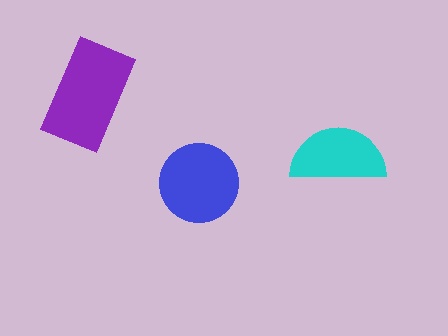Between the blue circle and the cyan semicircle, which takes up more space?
The blue circle.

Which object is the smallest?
The cyan semicircle.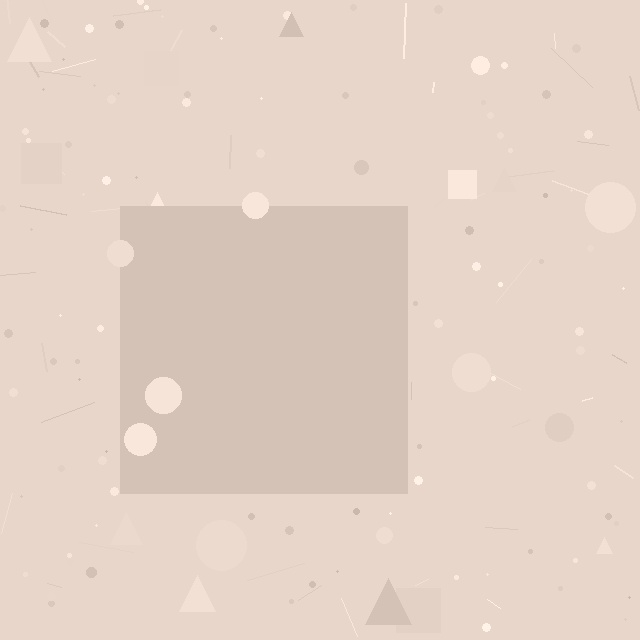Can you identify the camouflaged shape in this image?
The camouflaged shape is a square.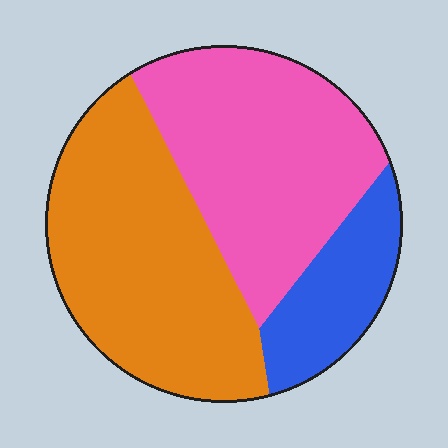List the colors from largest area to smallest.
From largest to smallest: orange, pink, blue.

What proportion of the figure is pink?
Pink covers roughly 40% of the figure.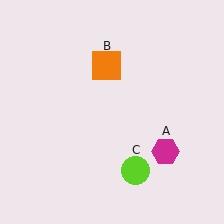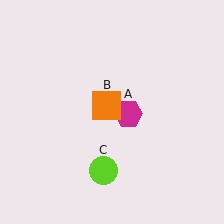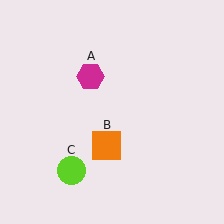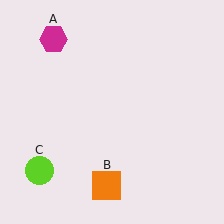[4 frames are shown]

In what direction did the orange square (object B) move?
The orange square (object B) moved down.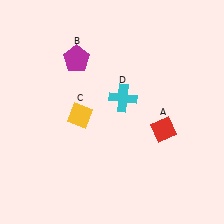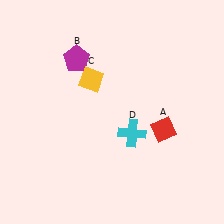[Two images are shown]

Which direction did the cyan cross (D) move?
The cyan cross (D) moved down.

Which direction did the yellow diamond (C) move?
The yellow diamond (C) moved up.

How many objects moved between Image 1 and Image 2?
2 objects moved between the two images.